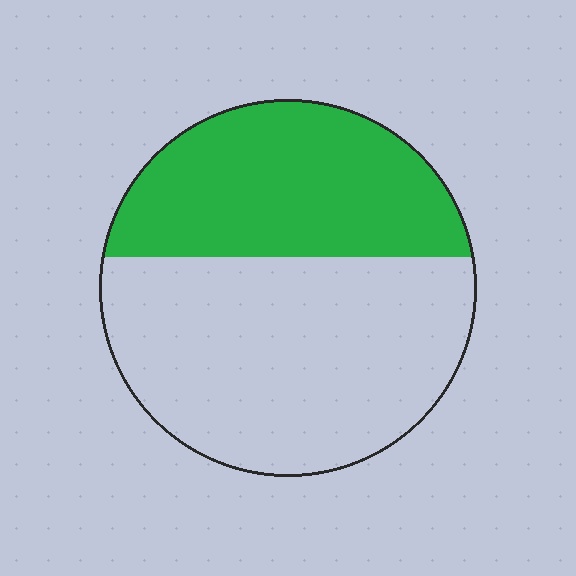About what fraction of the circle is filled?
About two fifths (2/5).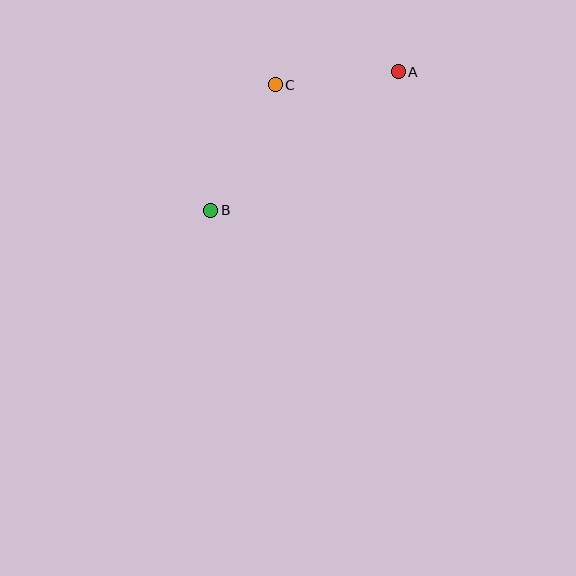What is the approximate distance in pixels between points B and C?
The distance between B and C is approximately 141 pixels.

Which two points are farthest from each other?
Points A and B are farthest from each other.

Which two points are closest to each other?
Points A and C are closest to each other.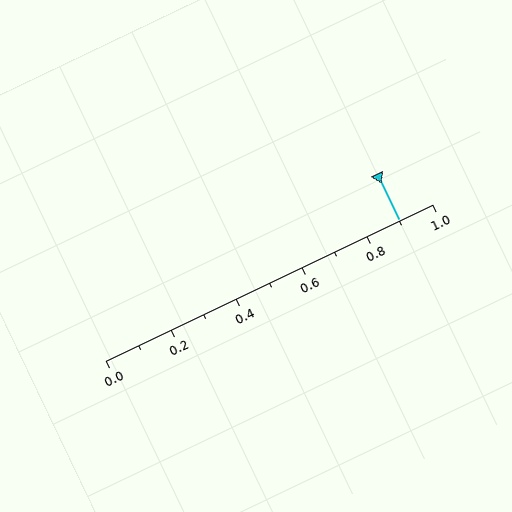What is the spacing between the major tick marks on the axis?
The major ticks are spaced 0.2 apart.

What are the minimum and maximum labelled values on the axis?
The axis runs from 0.0 to 1.0.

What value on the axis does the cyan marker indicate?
The marker indicates approximately 0.9.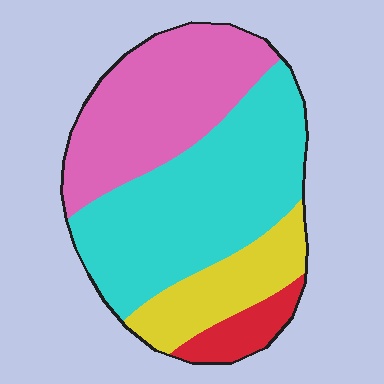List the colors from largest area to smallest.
From largest to smallest: cyan, pink, yellow, red.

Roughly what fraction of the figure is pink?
Pink covers roughly 30% of the figure.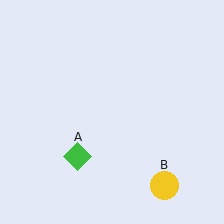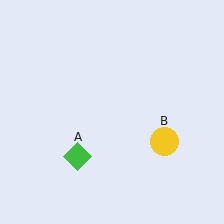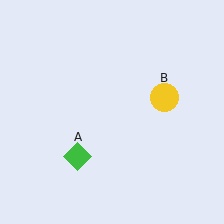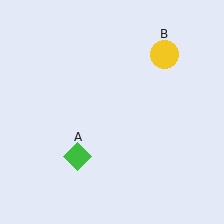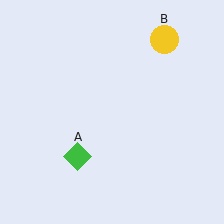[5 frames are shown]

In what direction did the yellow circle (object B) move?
The yellow circle (object B) moved up.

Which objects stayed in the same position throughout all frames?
Green diamond (object A) remained stationary.